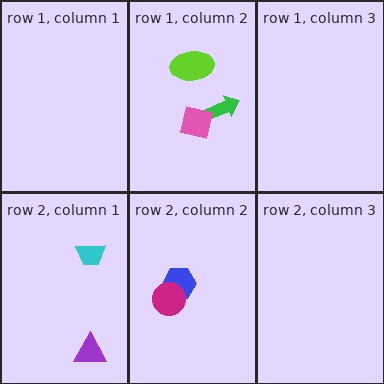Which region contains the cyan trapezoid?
The row 2, column 1 region.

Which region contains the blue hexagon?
The row 2, column 2 region.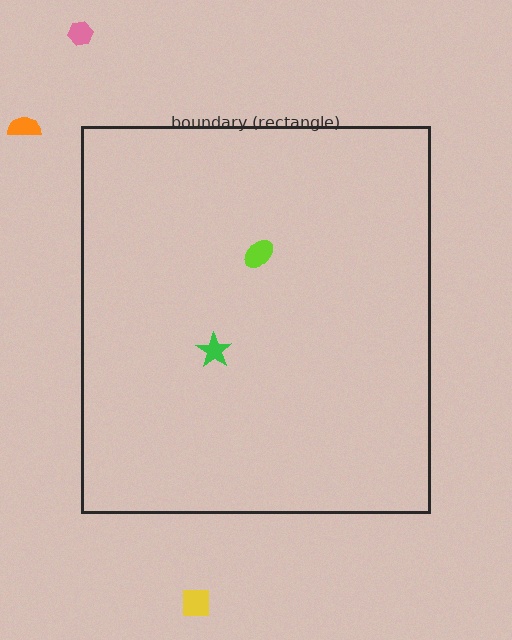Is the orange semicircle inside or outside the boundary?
Outside.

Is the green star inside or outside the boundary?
Inside.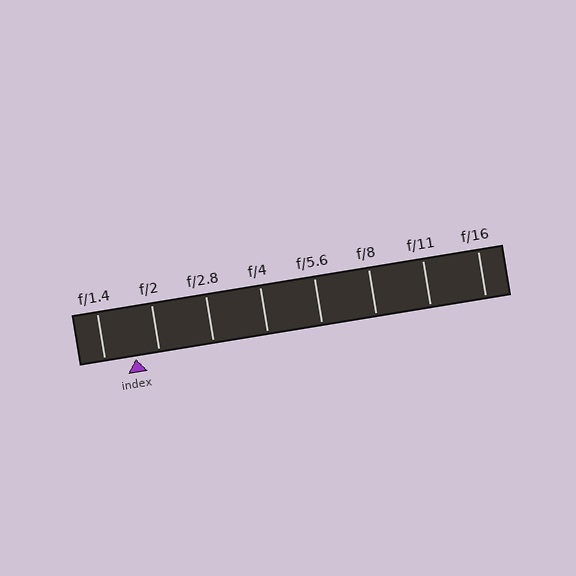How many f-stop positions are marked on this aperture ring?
There are 8 f-stop positions marked.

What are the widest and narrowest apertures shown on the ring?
The widest aperture shown is f/1.4 and the narrowest is f/16.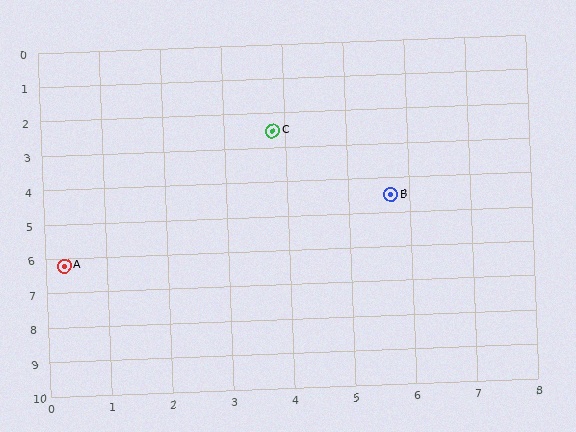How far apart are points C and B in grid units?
Points C and B are about 2.8 grid units apart.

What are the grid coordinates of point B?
Point B is at approximately (5.7, 4.5).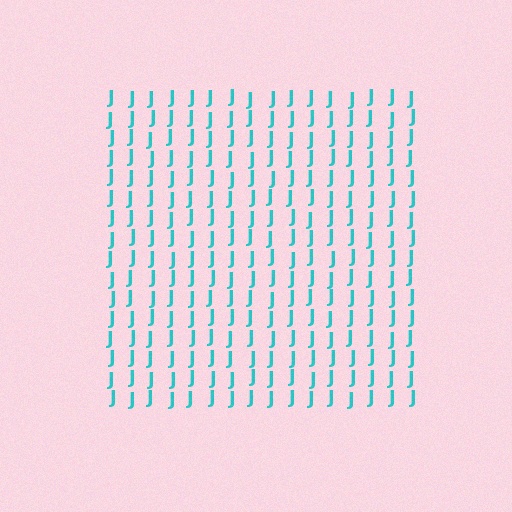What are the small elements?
The small elements are letter J's.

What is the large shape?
The large shape is a square.